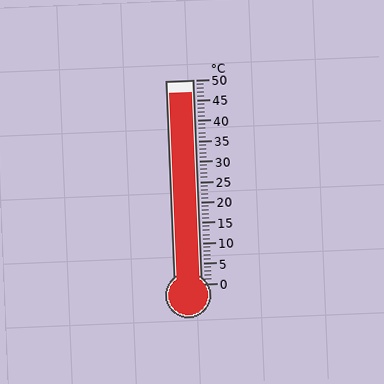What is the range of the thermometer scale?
The thermometer scale ranges from 0°C to 50°C.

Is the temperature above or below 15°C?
The temperature is above 15°C.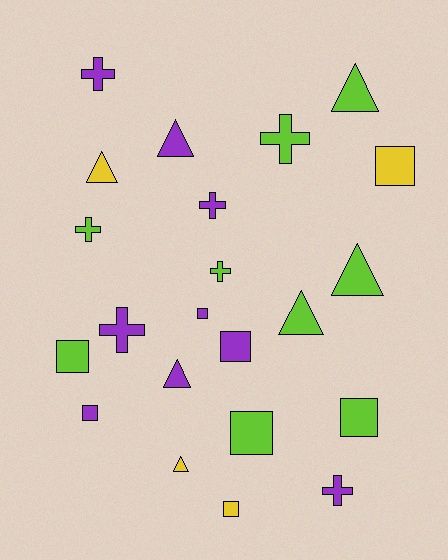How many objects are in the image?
There are 22 objects.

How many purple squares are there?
There are 3 purple squares.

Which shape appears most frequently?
Square, with 8 objects.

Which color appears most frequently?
Purple, with 9 objects.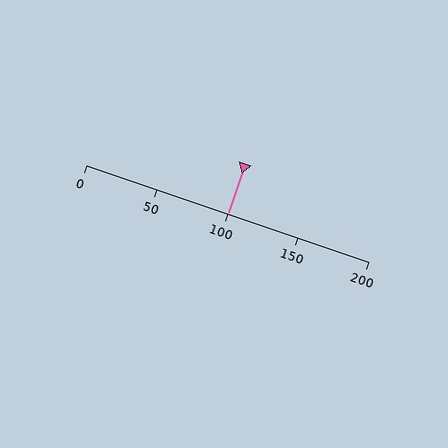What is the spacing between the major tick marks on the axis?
The major ticks are spaced 50 apart.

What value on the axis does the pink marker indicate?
The marker indicates approximately 100.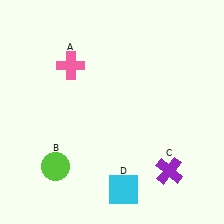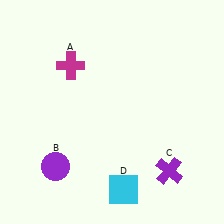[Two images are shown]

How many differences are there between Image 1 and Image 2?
There are 2 differences between the two images.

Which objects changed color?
A changed from pink to magenta. B changed from lime to purple.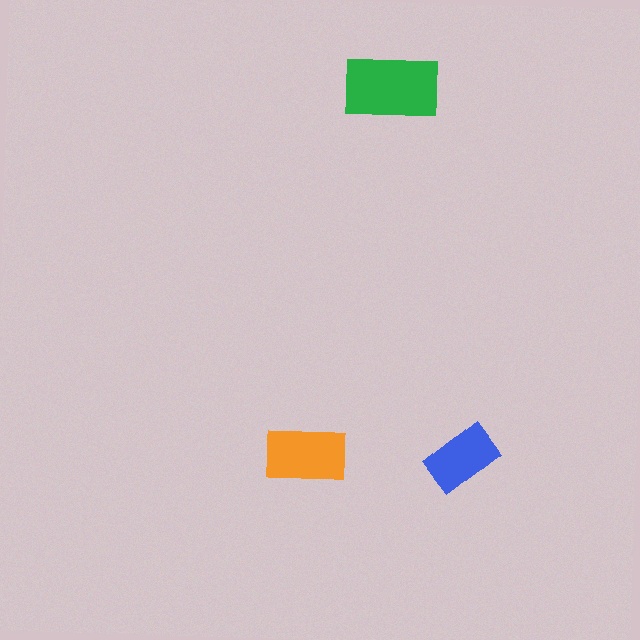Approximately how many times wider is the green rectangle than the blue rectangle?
About 1.5 times wider.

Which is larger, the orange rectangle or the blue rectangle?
The orange one.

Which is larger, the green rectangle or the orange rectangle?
The green one.